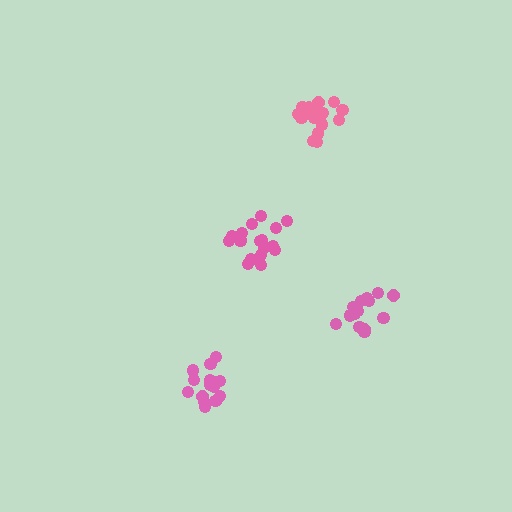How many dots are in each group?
Group 1: 16 dots, Group 2: 18 dots, Group 3: 18 dots, Group 4: 14 dots (66 total).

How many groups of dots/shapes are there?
There are 4 groups.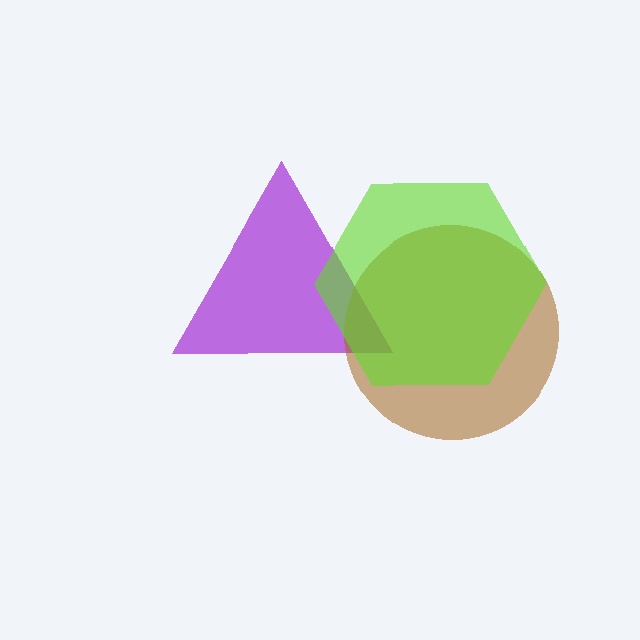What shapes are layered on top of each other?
The layered shapes are: a purple triangle, a brown circle, a lime hexagon.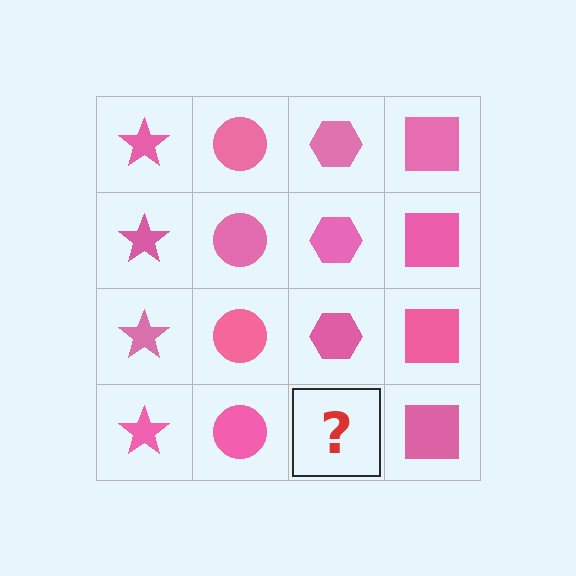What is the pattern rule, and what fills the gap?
The rule is that each column has a consistent shape. The gap should be filled with a pink hexagon.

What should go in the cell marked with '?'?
The missing cell should contain a pink hexagon.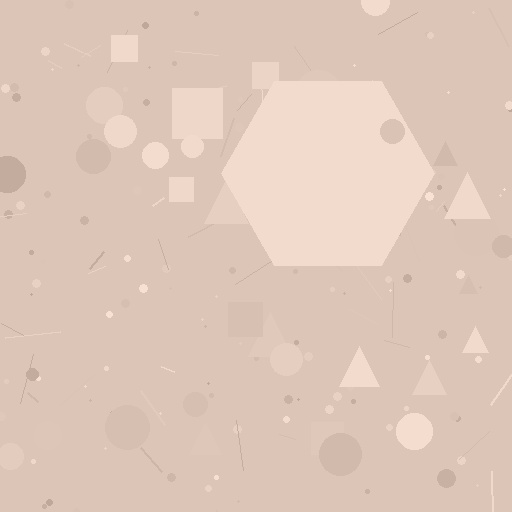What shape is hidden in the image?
A hexagon is hidden in the image.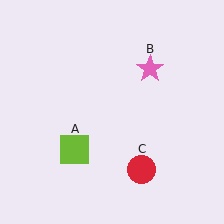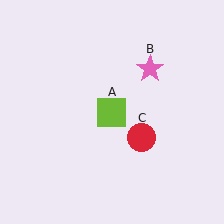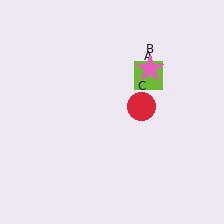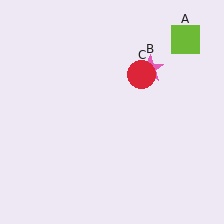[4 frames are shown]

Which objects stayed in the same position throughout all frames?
Pink star (object B) remained stationary.